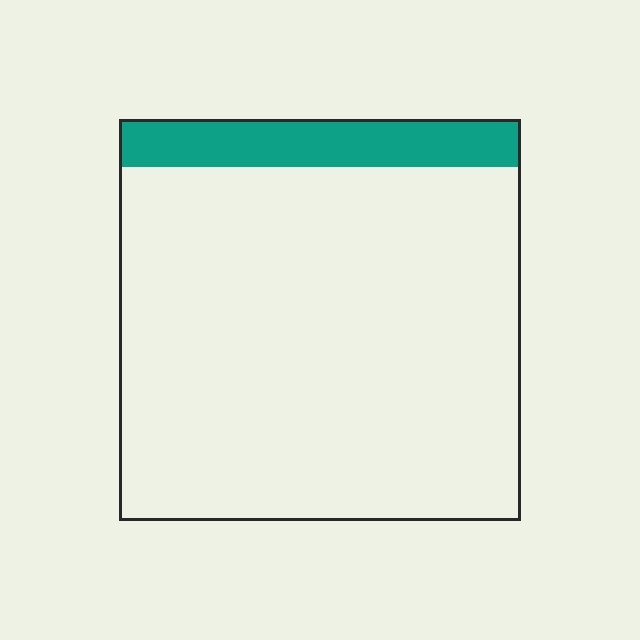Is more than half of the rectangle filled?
No.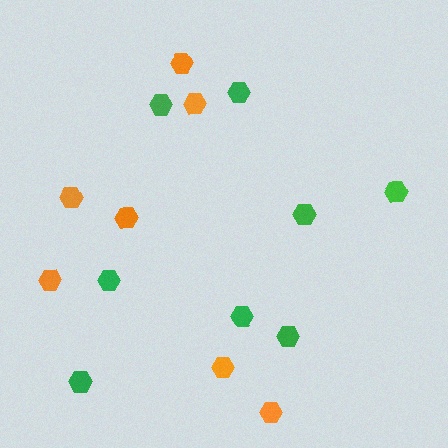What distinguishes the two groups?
There are 2 groups: one group of green hexagons (8) and one group of orange hexagons (7).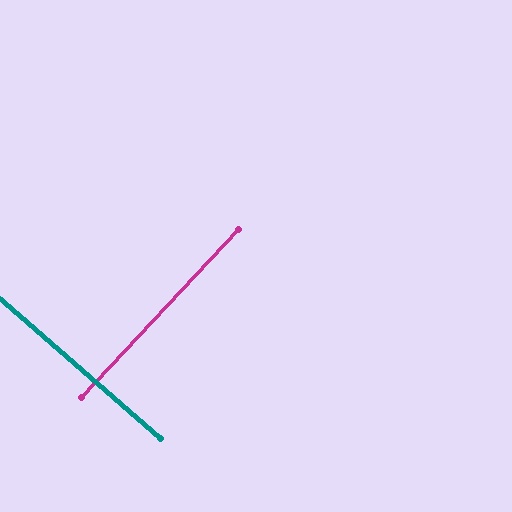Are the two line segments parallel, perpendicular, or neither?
Perpendicular — they meet at approximately 88°.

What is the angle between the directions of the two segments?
Approximately 88 degrees.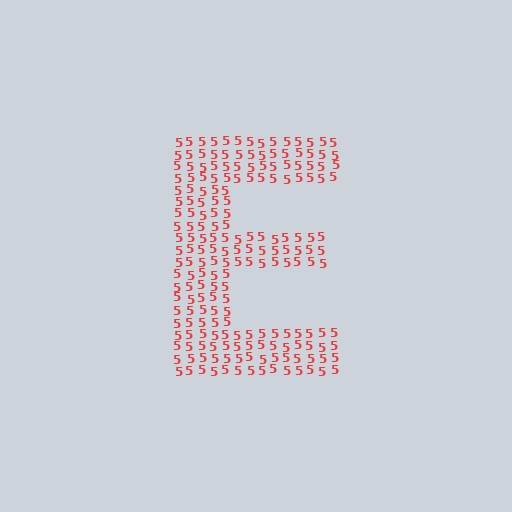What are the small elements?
The small elements are digit 5's.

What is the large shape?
The large shape is the letter E.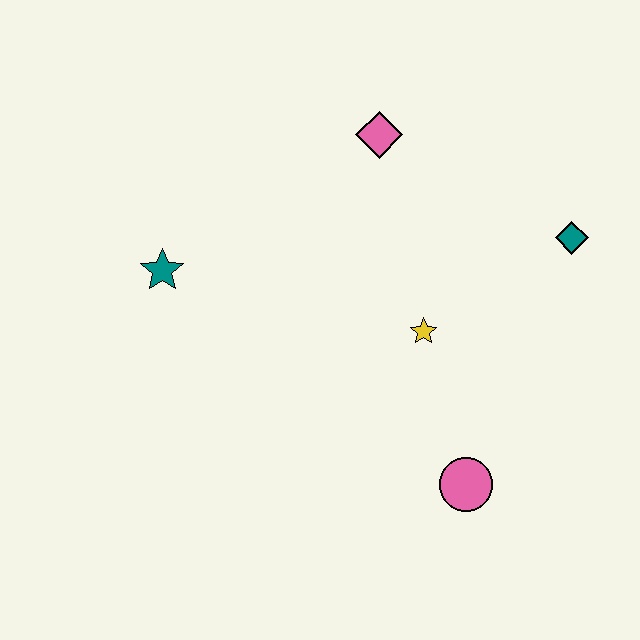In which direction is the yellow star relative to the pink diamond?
The yellow star is below the pink diamond.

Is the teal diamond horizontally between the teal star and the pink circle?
No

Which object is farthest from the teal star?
The teal diamond is farthest from the teal star.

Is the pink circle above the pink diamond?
No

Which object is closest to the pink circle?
The yellow star is closest to the pink circle.